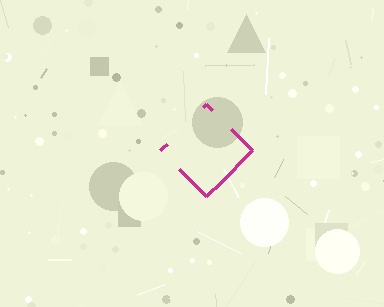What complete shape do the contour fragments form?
The contour fragments form a diamond.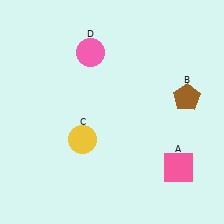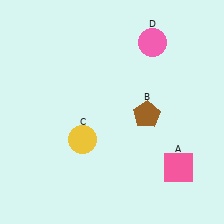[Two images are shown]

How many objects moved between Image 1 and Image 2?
2 objects moved between the two images.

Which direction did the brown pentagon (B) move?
The brown pentagon (B) moved left.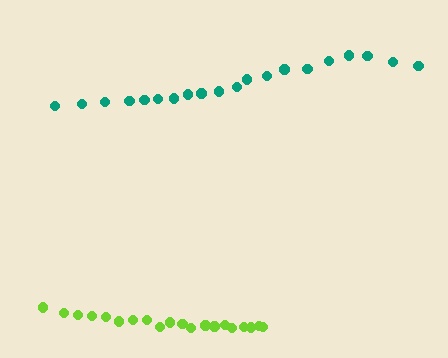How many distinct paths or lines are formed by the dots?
There are 2 distinct paths.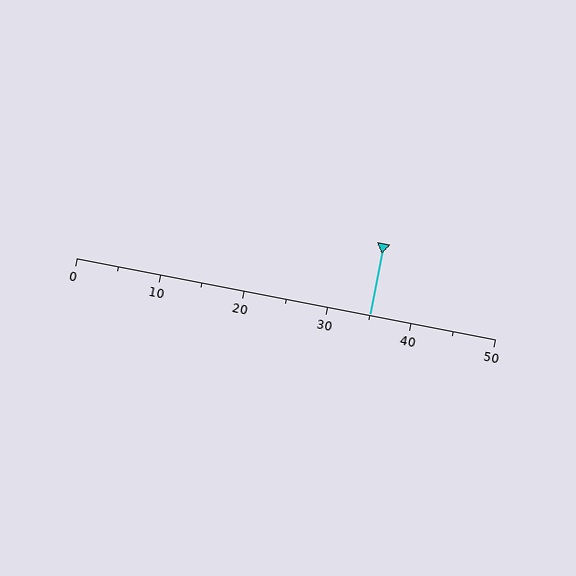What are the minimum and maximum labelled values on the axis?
The axis runs from 0 to 50.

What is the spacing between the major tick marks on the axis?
The major ticks are spaced 10 apart.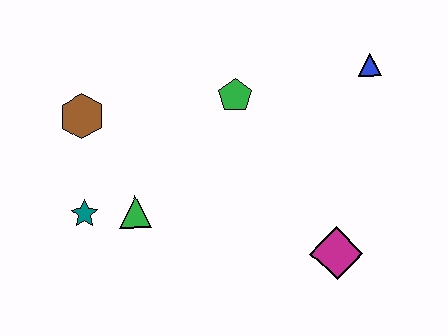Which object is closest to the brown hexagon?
The teal star is closest to the brown hexagon.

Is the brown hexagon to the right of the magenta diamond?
No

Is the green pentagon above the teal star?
Yes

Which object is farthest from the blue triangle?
The teal star is farthest from the blue triangle.